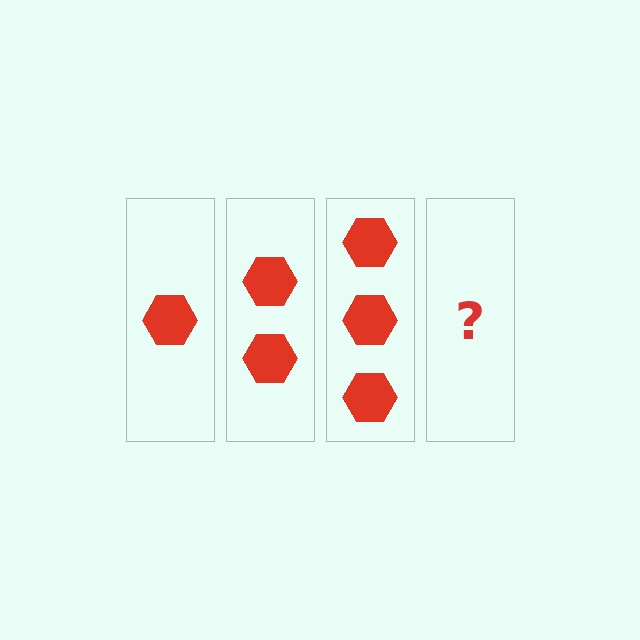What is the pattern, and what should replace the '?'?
The pattern is that each step adds one more hexagon. The '?' should be 4 hexagons.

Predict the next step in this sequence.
The next step is 4 hexagons.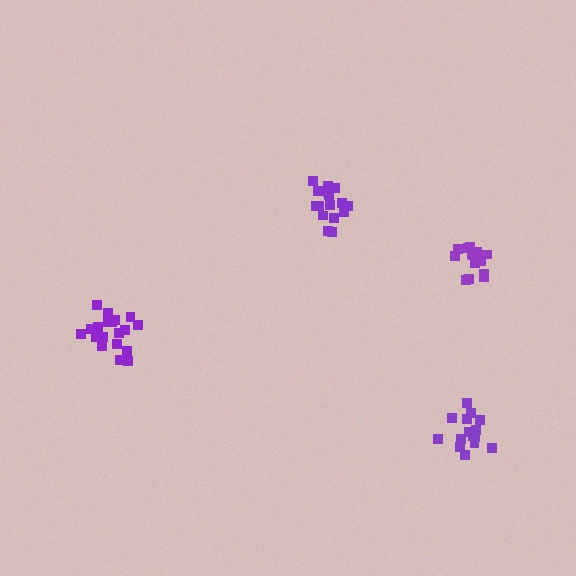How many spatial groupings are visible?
There are 4 spatial groupings.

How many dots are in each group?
Group 1: 15 dots, Group 2: 16 dots, Group 3: 16 dots, Group 4: 19 dots (66 total).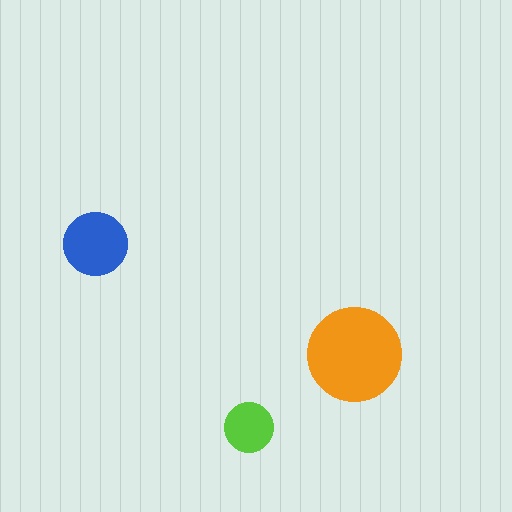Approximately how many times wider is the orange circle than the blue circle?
About 1.5 times wider.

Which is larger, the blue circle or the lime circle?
The blue one.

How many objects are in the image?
There are 3 objects in the image.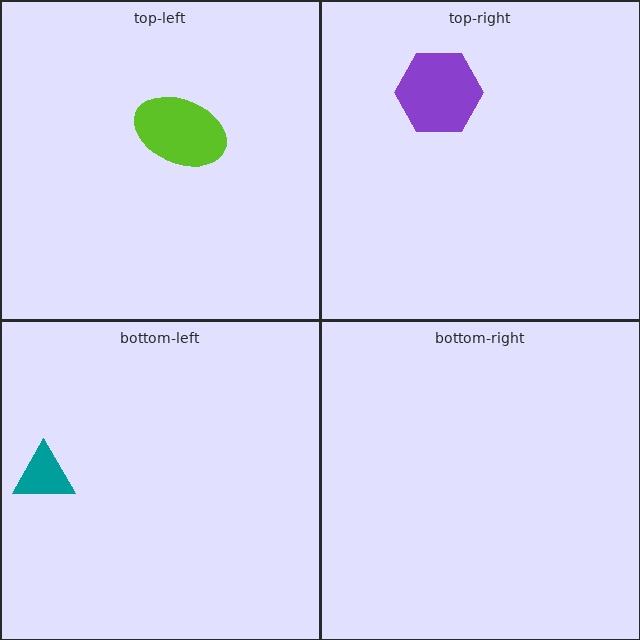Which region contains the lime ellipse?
The top-left region.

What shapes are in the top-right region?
The purple hexagon.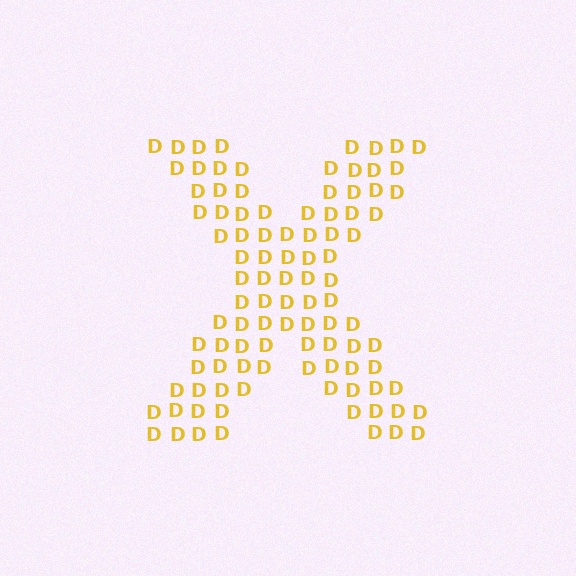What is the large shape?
The large shape is the letter X.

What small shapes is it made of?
It is made of small letter D's.